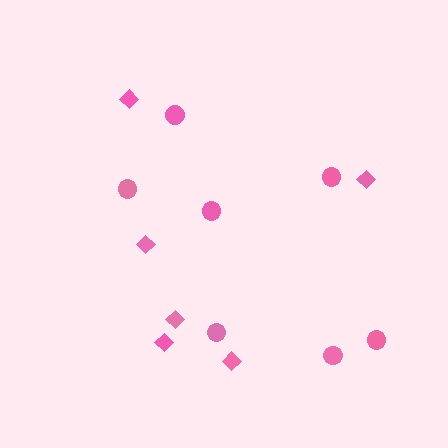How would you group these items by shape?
There are 2 groups: one group of diamonds (6) and one group of circles (7).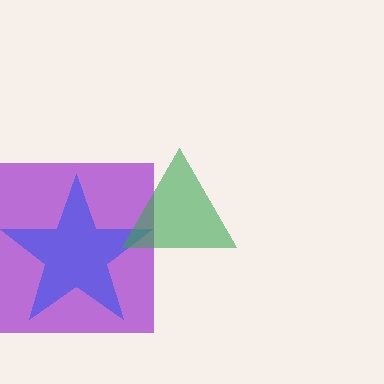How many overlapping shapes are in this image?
There are 3 overlapping shapes in the image.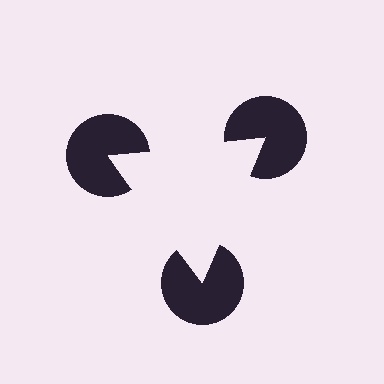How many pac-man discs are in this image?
There are 3 — one at each vertex of the illusory triangle.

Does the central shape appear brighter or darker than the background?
It typically appears slightly brighter than the background, even though no actual brightness change is drawn.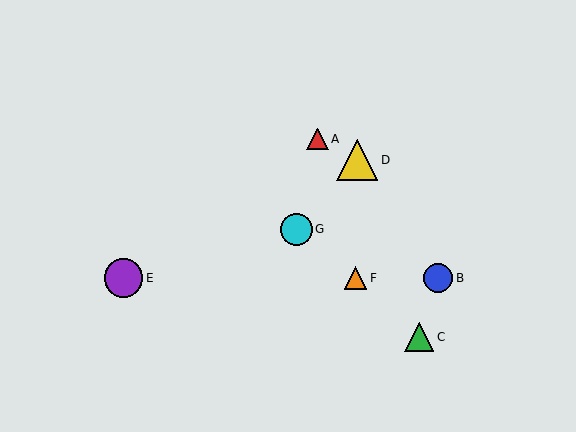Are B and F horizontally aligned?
Yes, both are at y≈278.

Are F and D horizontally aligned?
No, F is at y≈278 and D is at y≈160.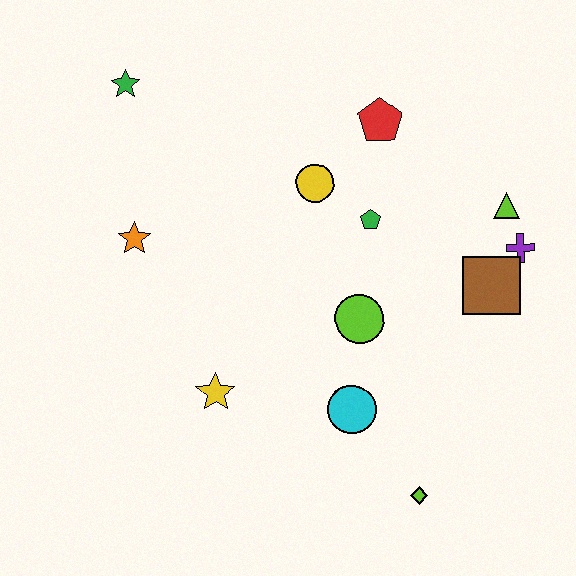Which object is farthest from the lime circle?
The green star is farthest from the lime circle.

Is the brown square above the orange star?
No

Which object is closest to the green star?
The orange star is closest to the green star.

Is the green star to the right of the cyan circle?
No